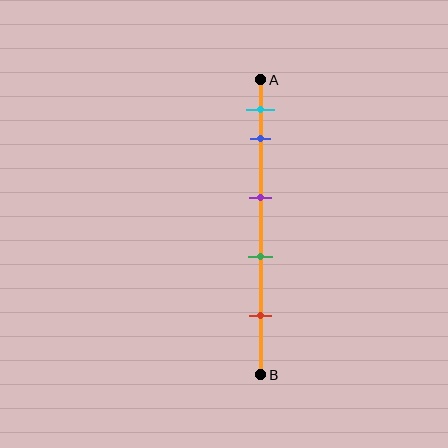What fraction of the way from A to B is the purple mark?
The purple mark is approximately 40% (0.4) of the way from A to B.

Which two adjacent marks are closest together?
The cyan and blue marks are the closest adjacent pair.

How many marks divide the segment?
There are 5 marks dividing the segment.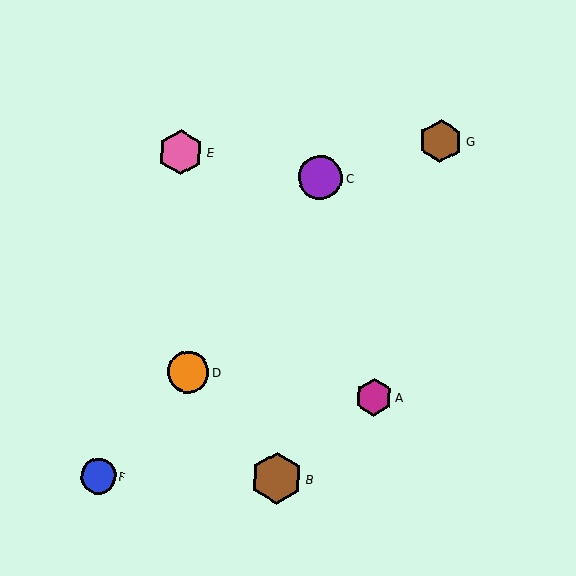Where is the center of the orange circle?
The center of the orange circle is at (188, 372).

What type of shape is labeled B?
Shape B is a brown hexagon.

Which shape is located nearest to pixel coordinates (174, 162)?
The pink hexagon (labeled E) at (181, 152) is nearest to that location.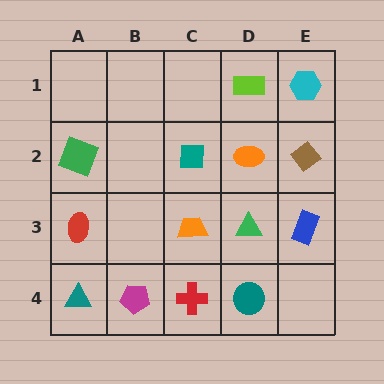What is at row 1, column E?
A cyan hexagon.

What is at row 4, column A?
A teal triangle.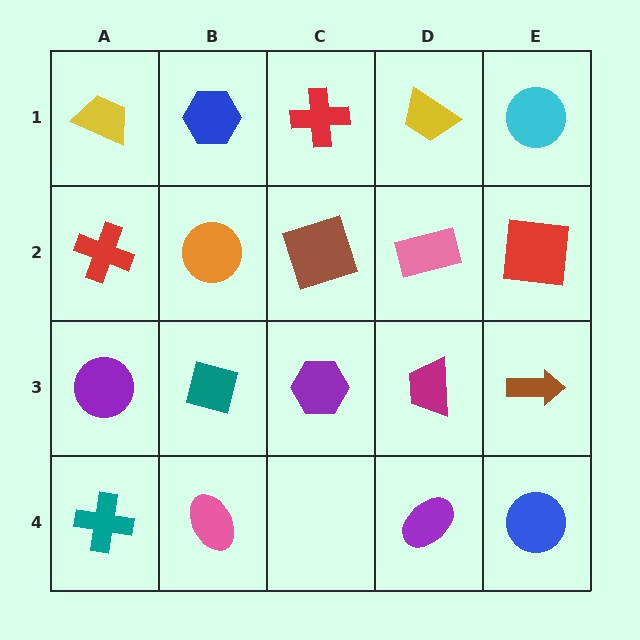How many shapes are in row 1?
5 shapes.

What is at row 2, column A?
A red cross.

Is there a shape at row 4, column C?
No, that cell is empty.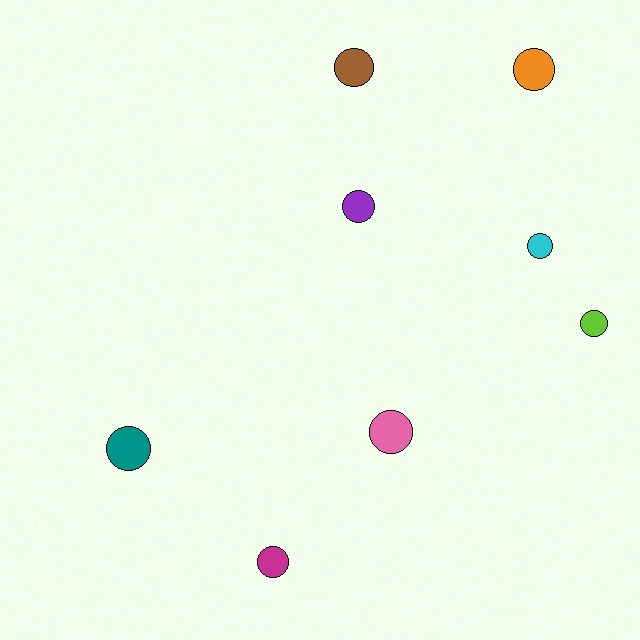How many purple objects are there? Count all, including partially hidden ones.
There is 1 purple object.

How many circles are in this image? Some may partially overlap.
There are 8 circles.